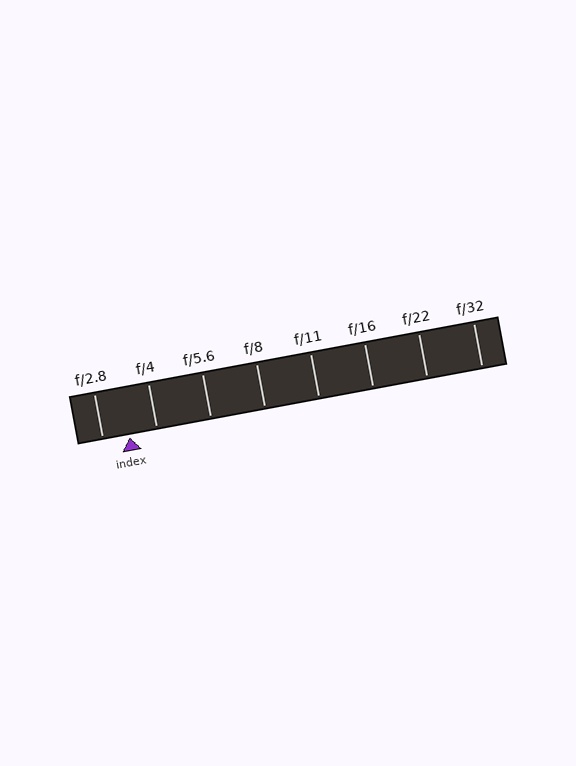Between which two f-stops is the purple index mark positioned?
The index mark is between f/2.8 and f/4.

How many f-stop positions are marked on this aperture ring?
There are 8 f-stop positions marked.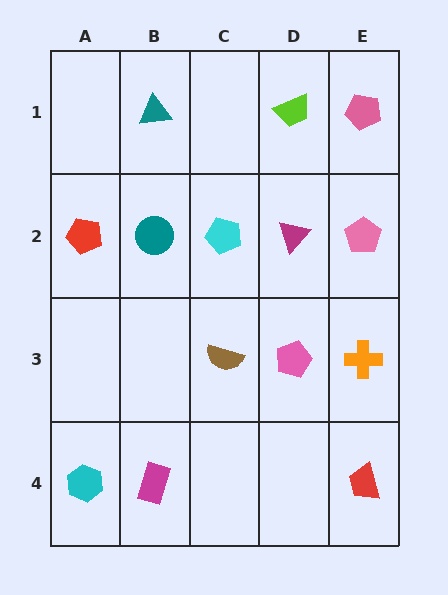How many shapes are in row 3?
3 shapes.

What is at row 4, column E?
A red trapezoid.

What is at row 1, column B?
A teal triangle.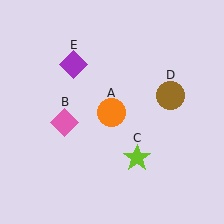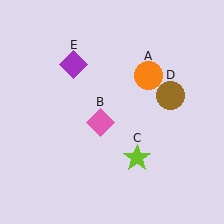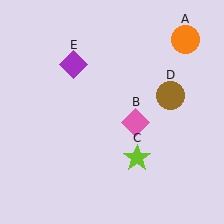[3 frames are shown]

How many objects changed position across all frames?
2 objects changed position: orange circle (object A), pink diamond (object B).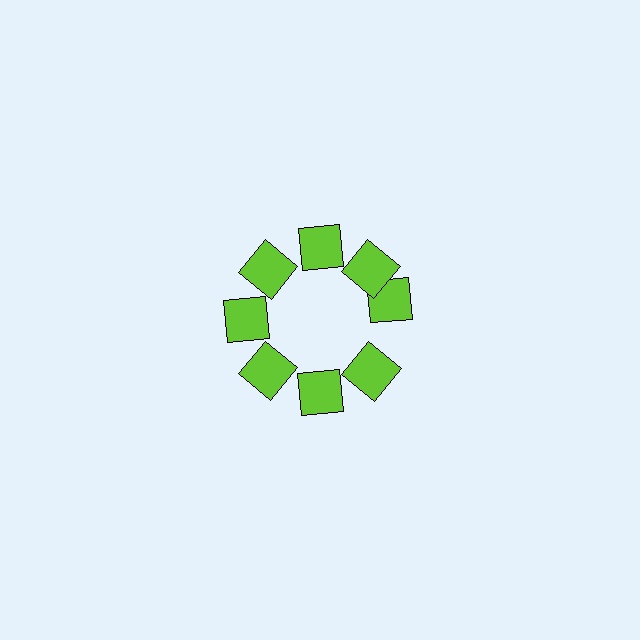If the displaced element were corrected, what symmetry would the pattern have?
It would have 8-fold rotational symmetry — the pattern would map onto itself every 45 degrees.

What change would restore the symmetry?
The symmetry would be restored by rotating it back into even spacing with its neighbors so that all 8 squares sit at equal angles and equal distance from the center.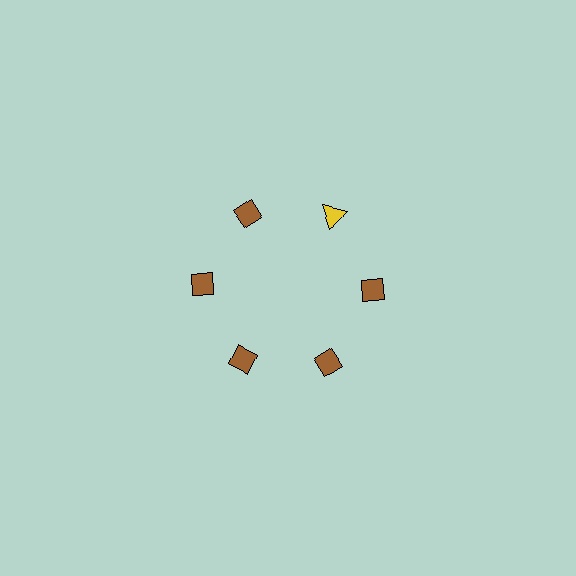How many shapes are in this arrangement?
There are 6 shapes arranged in a ring pattern.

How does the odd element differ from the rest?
It differs in both color (yellow instead of brown) and shape (triangle instead of diamond).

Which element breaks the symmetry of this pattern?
The yellow triangle at roughly the 1 o'clock position breaks the symmetry. All other shapes are brown diamonds.